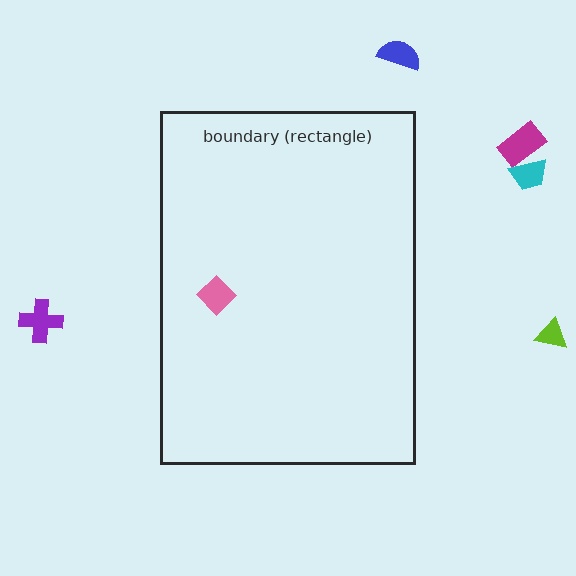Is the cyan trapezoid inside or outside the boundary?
Outside.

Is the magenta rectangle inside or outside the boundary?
Outside.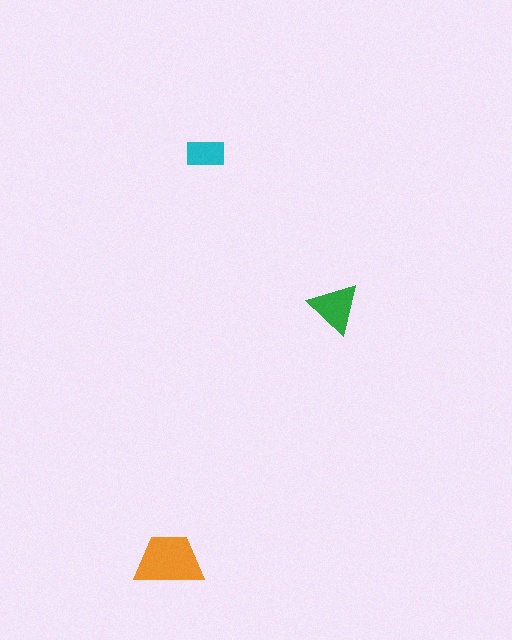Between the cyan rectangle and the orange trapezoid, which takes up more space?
The orange trapezoid.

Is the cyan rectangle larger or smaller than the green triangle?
Smaller.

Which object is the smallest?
The cyan rectangle.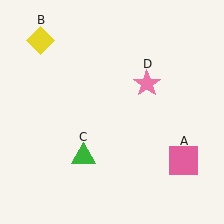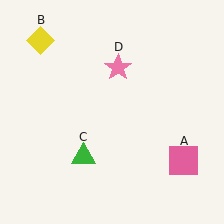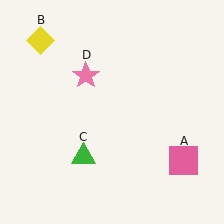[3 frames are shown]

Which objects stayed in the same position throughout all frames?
Pink square (object A) and yellow diamond (object B) and green triangle (object C) remained stationary.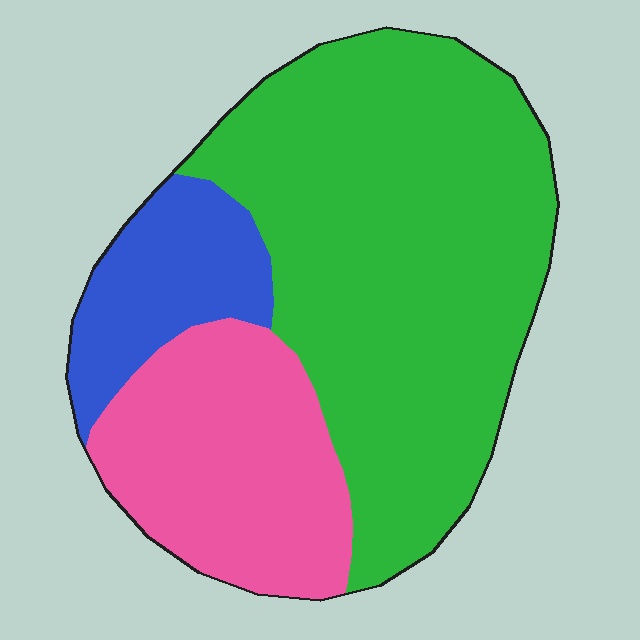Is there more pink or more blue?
Pink.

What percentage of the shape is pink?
Pink covers about 25% of the shape.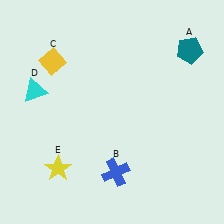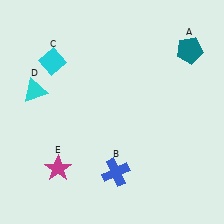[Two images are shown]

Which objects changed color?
C changed from yellow to cyan. E changed from yellow to magenta.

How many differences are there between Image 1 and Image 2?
There are 2 differences between the two images.